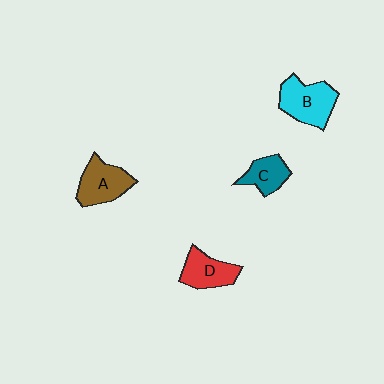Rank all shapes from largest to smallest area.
From largest to smallest: B (cyan), A (brown), D (red), C (teal).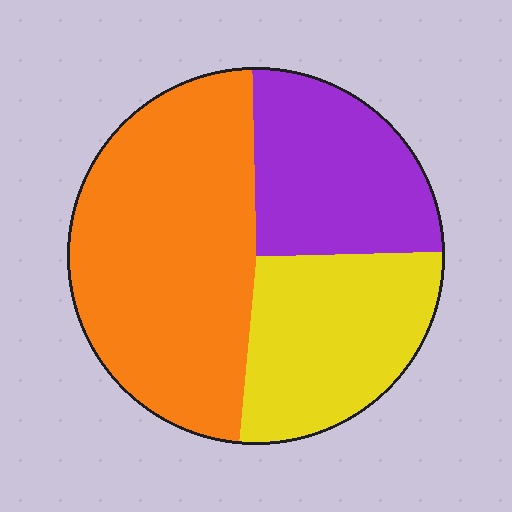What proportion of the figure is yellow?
Yellow takes up about one quarter (1/4) of the figure.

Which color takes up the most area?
Orange, at roughly 50%.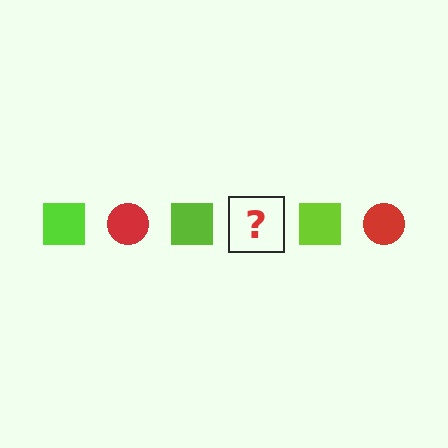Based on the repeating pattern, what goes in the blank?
The blank should be a red circle.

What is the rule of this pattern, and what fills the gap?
The rule is that the pattern alternates between lime square and red circle. The gap should be filled with a red circle.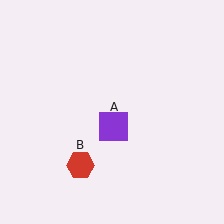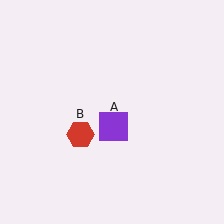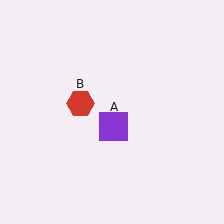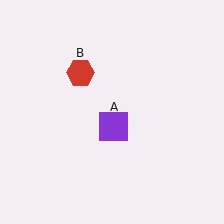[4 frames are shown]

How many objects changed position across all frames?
1 object changed position: red hexagon (object B).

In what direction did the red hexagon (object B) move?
The red hexagon (object B) moved up.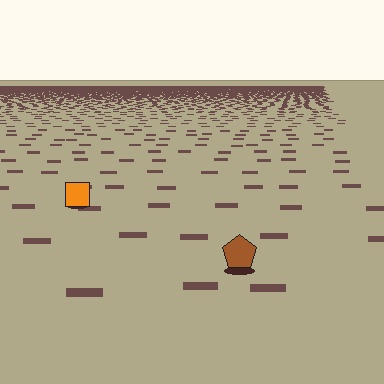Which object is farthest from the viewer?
The orange square is farthest from the viewer. It appears smaller and the ground texture around it is denser.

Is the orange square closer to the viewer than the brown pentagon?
No. The brown pentagon is closer — you can tell from the texture gradient: the ground texture is coarser near it.